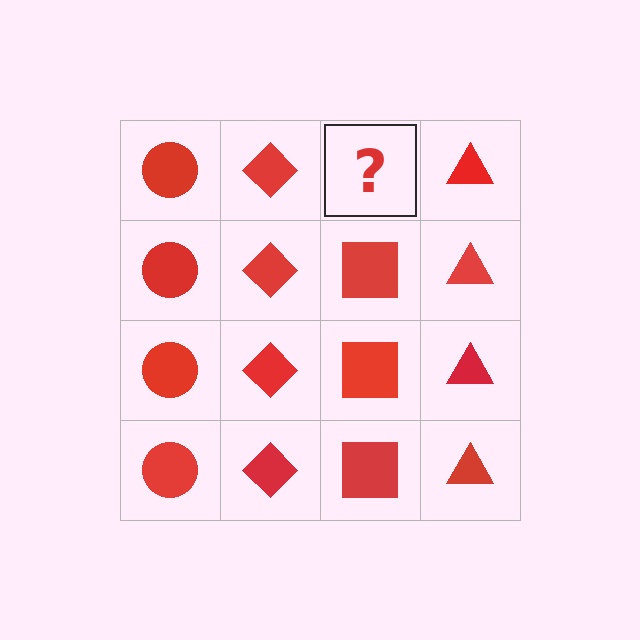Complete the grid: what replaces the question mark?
The question mark should be replaced with a red square.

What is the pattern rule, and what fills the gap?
The rule is that each column has a consistent shape. The gap should be filled with a red square.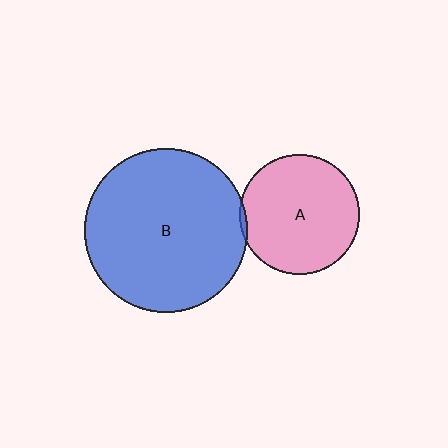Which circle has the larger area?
Circle B (blue).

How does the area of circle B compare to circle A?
Approximately 1.9 times.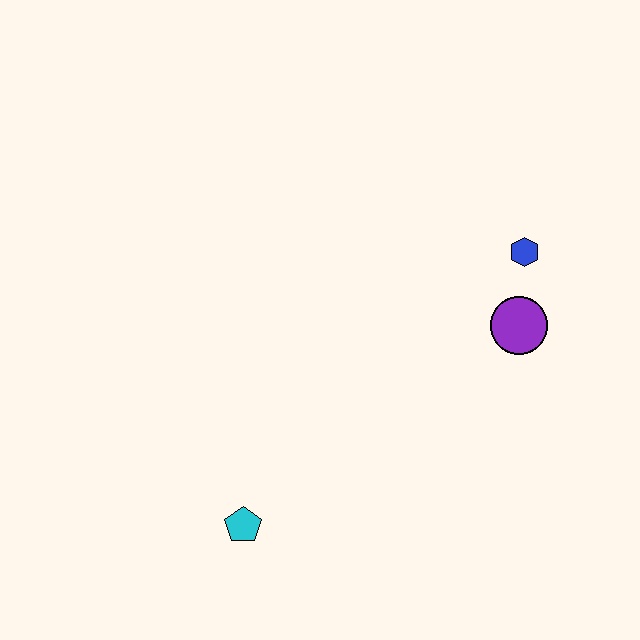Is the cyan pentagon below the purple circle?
Yes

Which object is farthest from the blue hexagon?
The cyan pentagon is farthest from the blue hexagon.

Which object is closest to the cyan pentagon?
The purple circle is closest to the cyan pentagon.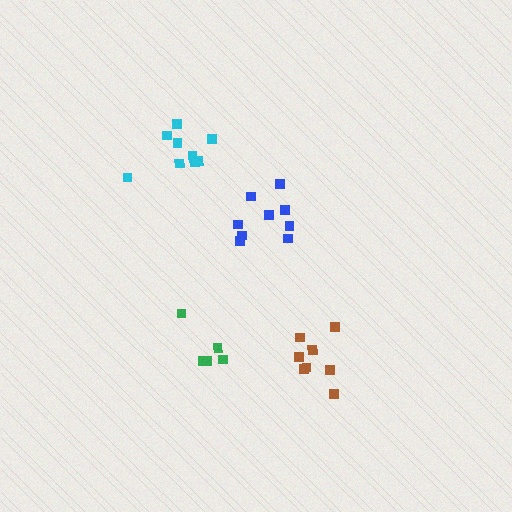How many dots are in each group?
Group 1: 9 dots, Group 2: 5 dots, Group 3: 8 dots, Group 4: 9 dots (31 total).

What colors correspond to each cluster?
The clusters are colored: blue, green, brown, cyan.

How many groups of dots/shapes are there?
There are 4 groups.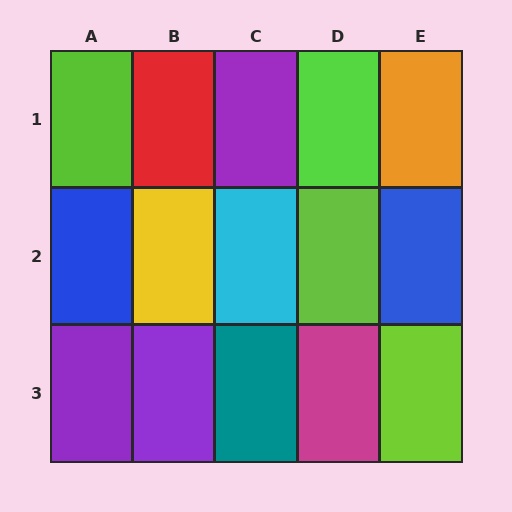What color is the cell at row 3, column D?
Magenta.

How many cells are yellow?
1 cell is yellow.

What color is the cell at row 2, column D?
Lime.